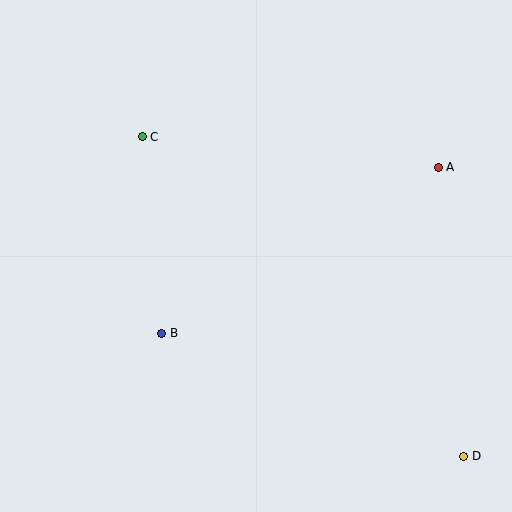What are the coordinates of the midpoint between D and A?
The midpoint between D and A is at (451, 311).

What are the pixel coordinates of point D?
Point D is at (464, 456).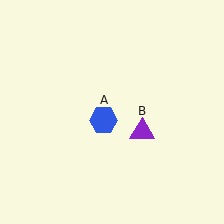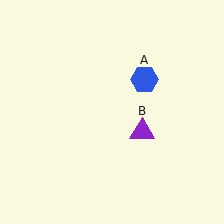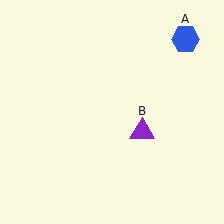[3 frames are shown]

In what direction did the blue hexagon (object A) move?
The blue hexagon (object A) moved up and to the right.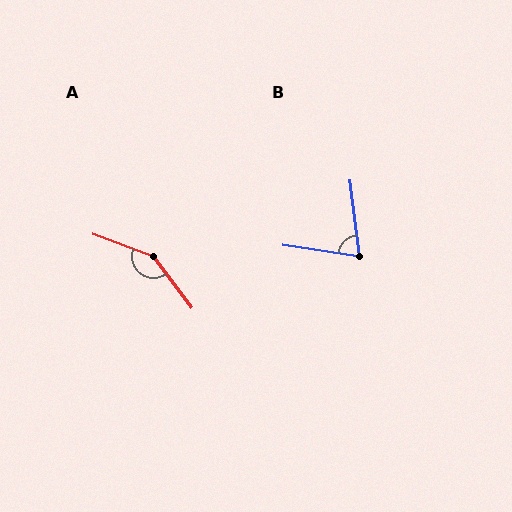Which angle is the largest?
A, at approximately 147 degrees.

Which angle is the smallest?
B, at approximately 74 degrees.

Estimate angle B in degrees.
Approximately 74 degrees.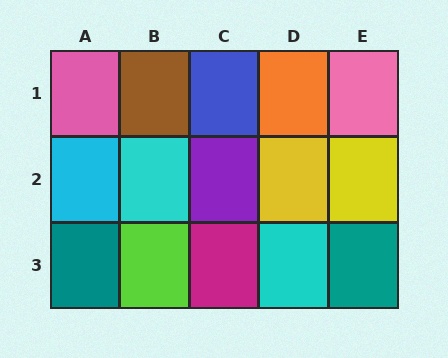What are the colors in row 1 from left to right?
Pink, brown, blue, orange, pink.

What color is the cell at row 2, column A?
Cyan.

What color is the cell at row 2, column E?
Yellow.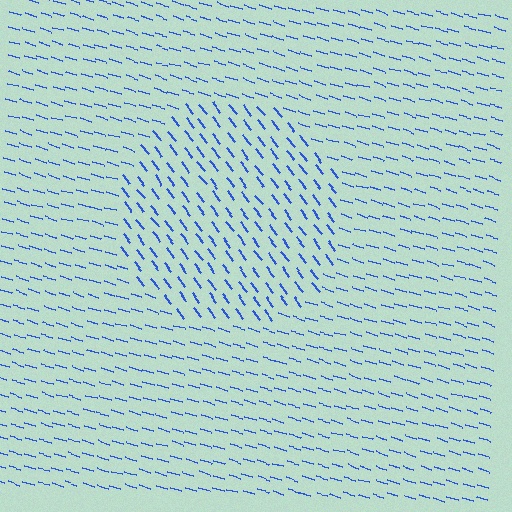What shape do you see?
I see a circle.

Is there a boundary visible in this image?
Yes, there is a texture boundary formed by a change in line orientation.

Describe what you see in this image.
The image is filled with small blue line segments. A circle region in the image has lines oriented differently from the surrounding lines, creating a visible texture boundary.